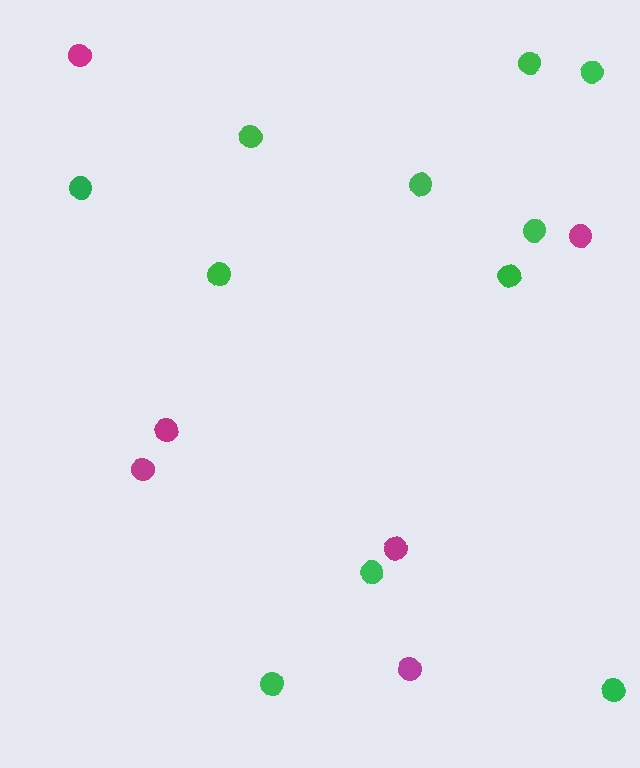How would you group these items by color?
There are 2 groups: one group of green circles (11) and one group of magenta circles (6).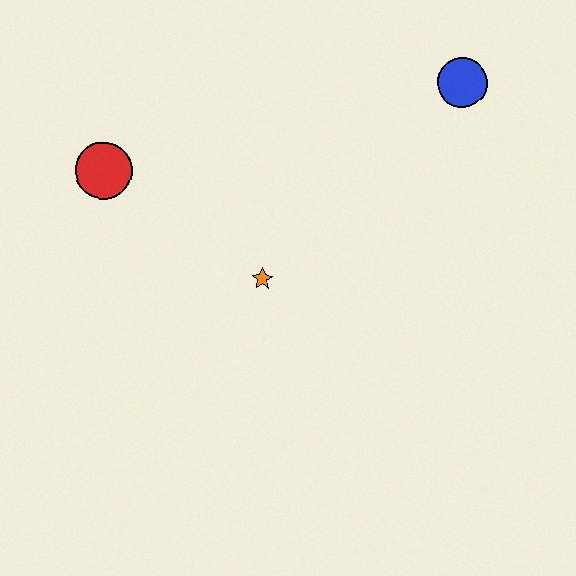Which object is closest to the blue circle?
The orange star is closest to the blue circle.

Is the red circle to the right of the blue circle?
No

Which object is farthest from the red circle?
The blue circle is farthest from the red circle.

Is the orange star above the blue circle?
No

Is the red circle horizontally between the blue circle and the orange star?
No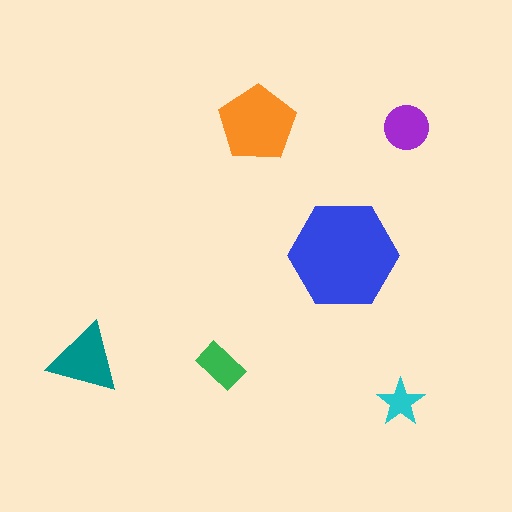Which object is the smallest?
The cyan star.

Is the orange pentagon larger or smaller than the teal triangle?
Larger.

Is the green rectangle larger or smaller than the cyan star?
Larger.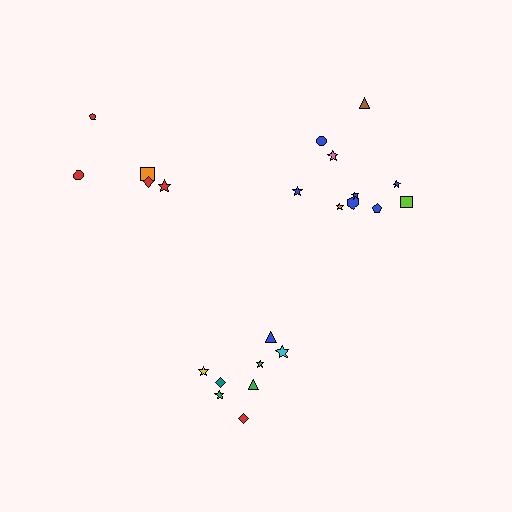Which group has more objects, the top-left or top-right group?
The top-right group.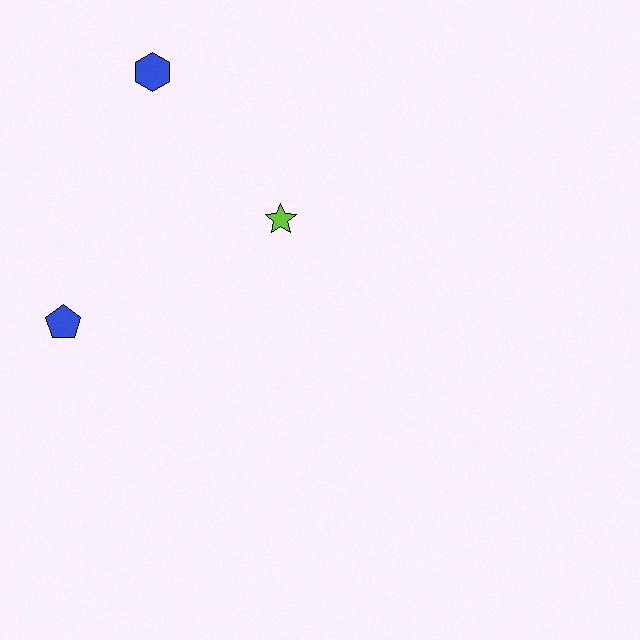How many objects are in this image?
There are 3 objects.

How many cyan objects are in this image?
There are no cyan objects.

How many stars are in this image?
There is 1 star.